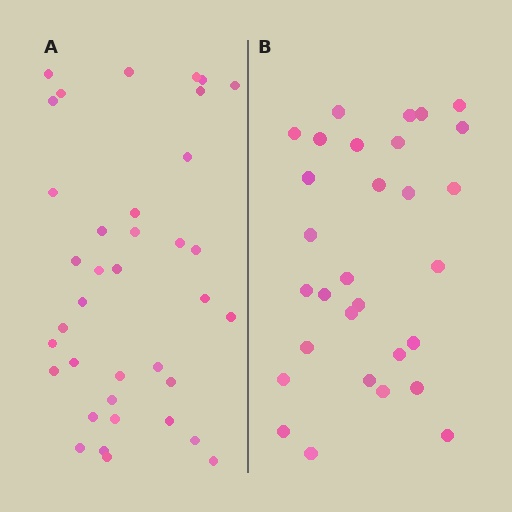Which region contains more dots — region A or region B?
Region A (the left region) has more dots.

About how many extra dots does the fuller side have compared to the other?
Region A has roughly 8 or so more dots than region B.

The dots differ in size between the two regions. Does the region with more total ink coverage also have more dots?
No. Region B has more total ink coverage because its dots are larger, but region A actually contains more individual dots. Total area can be misleading — the number of items is what matters here.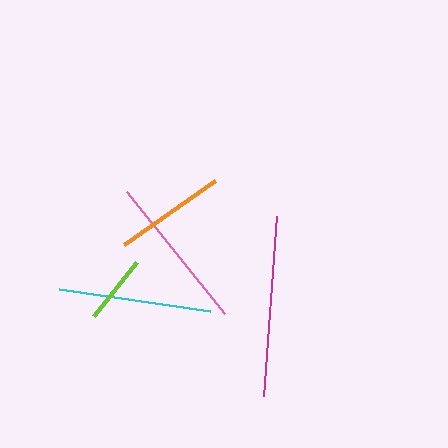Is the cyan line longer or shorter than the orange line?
The cyan line is longer than the orange line.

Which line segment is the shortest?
The lime line is the shortest at approximately 69 pixels.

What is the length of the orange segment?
The orange segment is approximately 111 pixels long.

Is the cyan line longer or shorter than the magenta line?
The magenta line is longer than the cyan line.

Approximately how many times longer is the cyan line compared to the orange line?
The cyan line is approximately 1.4 times the length of the orange line.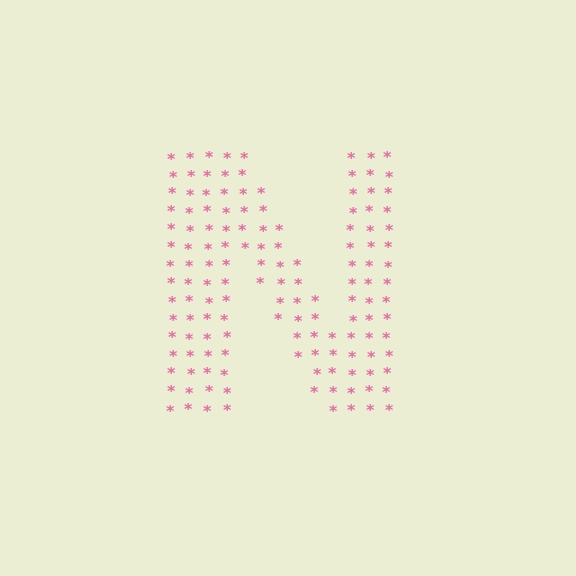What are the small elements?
The small elements are asterisks.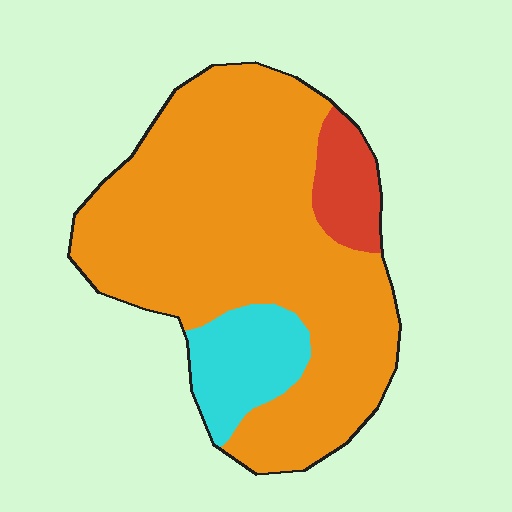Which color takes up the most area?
Orange, at roughly 80%.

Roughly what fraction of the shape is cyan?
Cyan covers 13% of the shape.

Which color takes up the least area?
Red, at roughly 10%.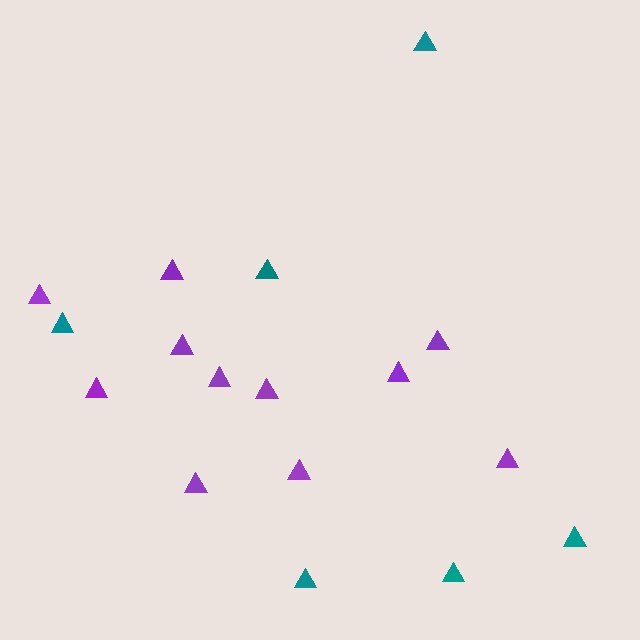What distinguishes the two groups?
There are 2 groups: one group of purple triangles (11) and one group of teal triangles (6).